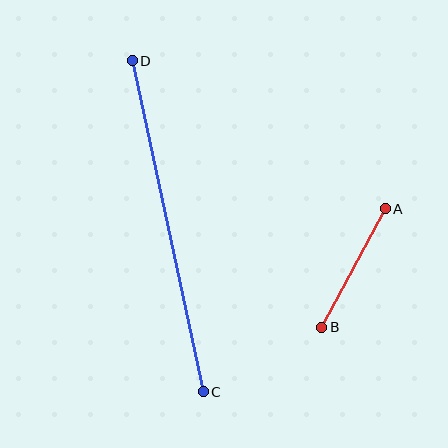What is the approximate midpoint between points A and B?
The midpoint is at approximately (353, 268) pixels.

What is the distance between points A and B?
The distance is approximately 135 pixels.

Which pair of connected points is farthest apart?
Points C and D are farthest apart.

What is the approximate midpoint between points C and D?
The midpoint is at approximately (168, 226) pixels.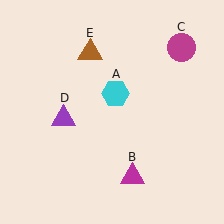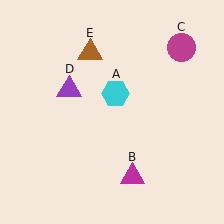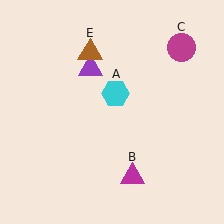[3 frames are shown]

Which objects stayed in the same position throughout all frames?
Cyan hexagon (object A) and magenta triangle (object B) and magenta circle (object C) and brown triangle (object E) remained stationary.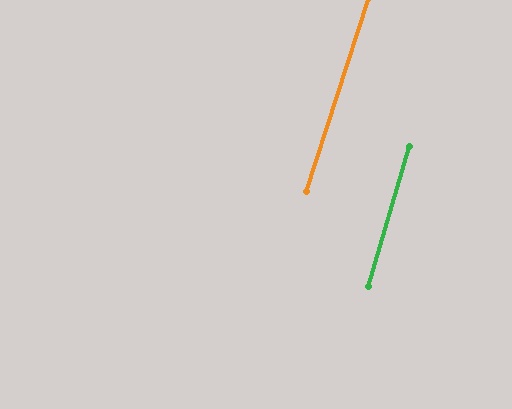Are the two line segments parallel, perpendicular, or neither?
Parallel — their directions differ by only 1.5°.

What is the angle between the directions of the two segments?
Approximately 2 degrees.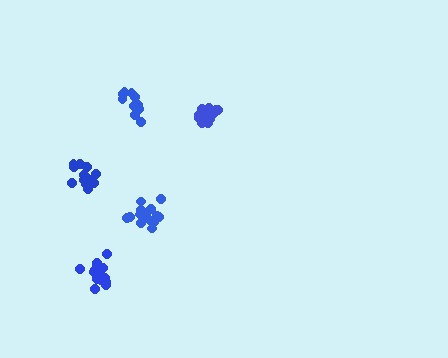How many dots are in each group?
Group 1: 16 dots, Group 2: 10 dots, Group 3: 16 dots, Group 4: 15 dots, Group 5: 13 dots (70 total).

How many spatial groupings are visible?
There are 5 spatial groupings.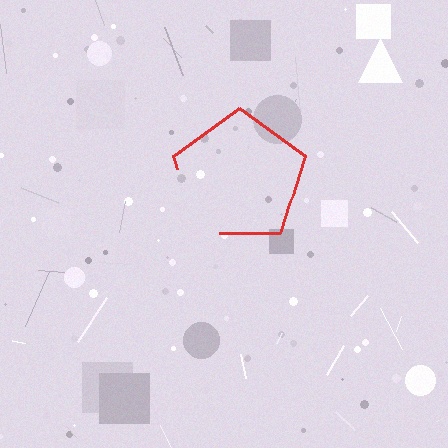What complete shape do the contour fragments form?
The contour fragments form a pentagon.